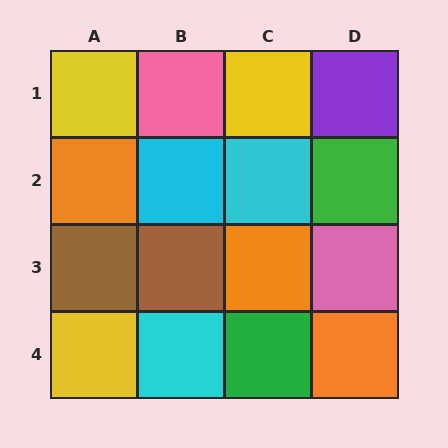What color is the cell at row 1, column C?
Yellow.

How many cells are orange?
3 cells are orange.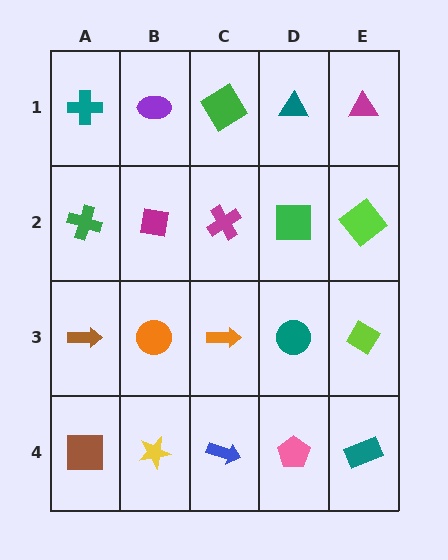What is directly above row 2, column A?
A teal cross.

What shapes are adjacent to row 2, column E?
A magenta triangle (row 1, column E), a lime diamond (row 3, column E), a green square (row 2, column D).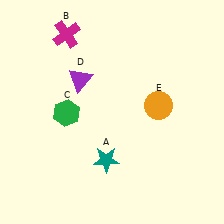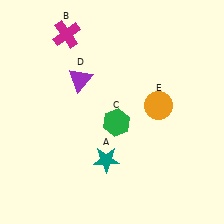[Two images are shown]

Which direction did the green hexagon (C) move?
The green hexagon (C) moved right.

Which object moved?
The green hexagon (C) moved right.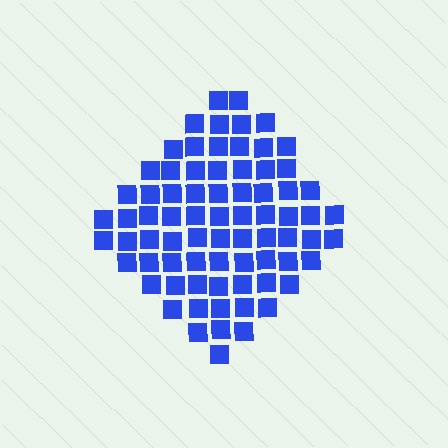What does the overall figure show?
The overall figure shows a diamond.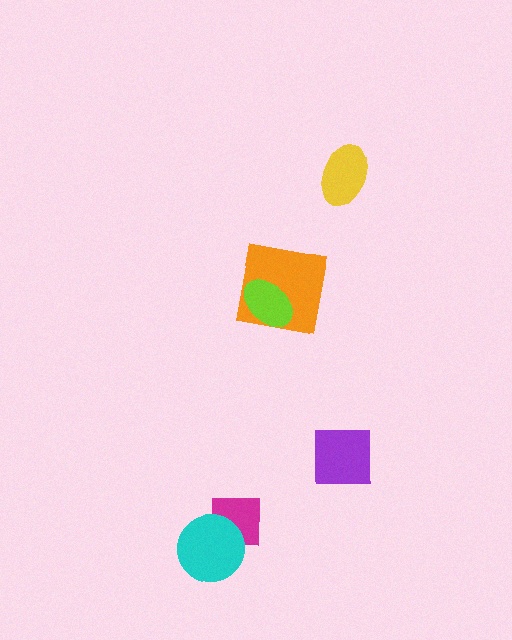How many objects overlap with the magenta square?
1 object overlaps with the magenta square.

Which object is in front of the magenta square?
The cyan circle is in front of the magenta square.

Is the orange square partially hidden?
Yes, it is partially covered by another shape.